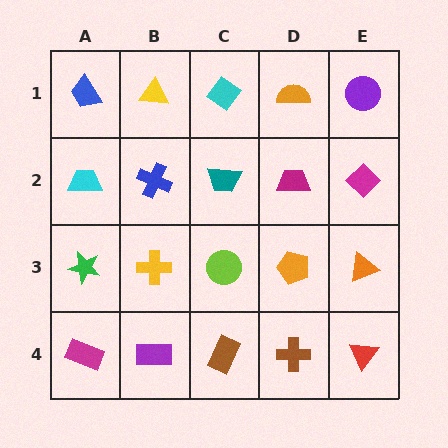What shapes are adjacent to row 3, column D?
A magenta trapezoid (row 2, column D), a brown cross (row 4, column D), a lime circle (row 3, column C), an orange triangle (row 3, column E).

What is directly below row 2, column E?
An orange triangle.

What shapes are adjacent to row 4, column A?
A green star (row 3, column A), a purple rectangle (row 4, column B).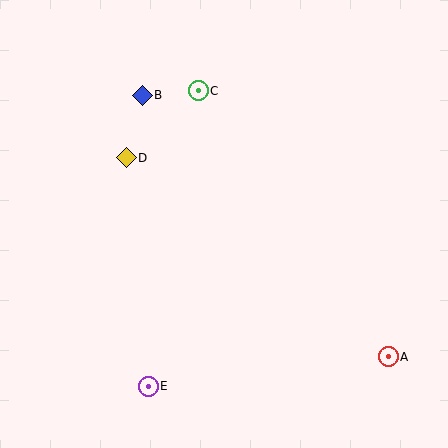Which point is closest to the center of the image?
Point D at (126, 158) is closest to the center.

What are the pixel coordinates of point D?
Point D is at (126, 158).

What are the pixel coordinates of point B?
Point B is at (142, 95).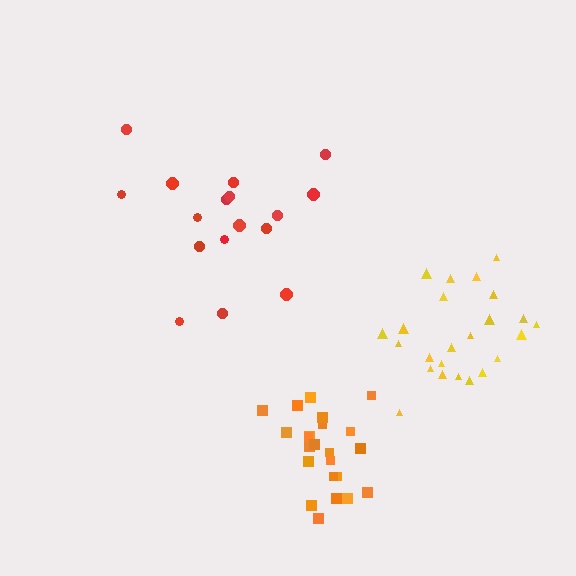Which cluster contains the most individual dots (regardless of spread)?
Yellow (24).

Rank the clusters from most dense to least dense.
orange, yellow, red.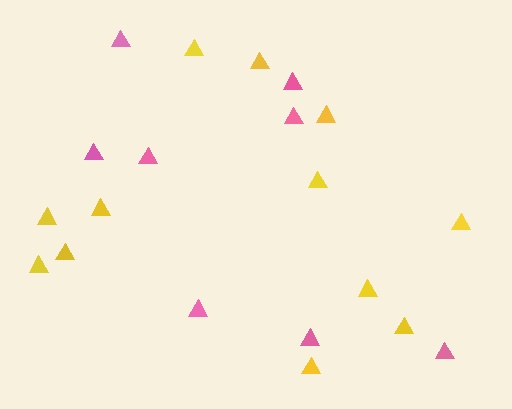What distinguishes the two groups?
There are 2 groups: one group of pink triangles (8) and one group of yellow triangles (12).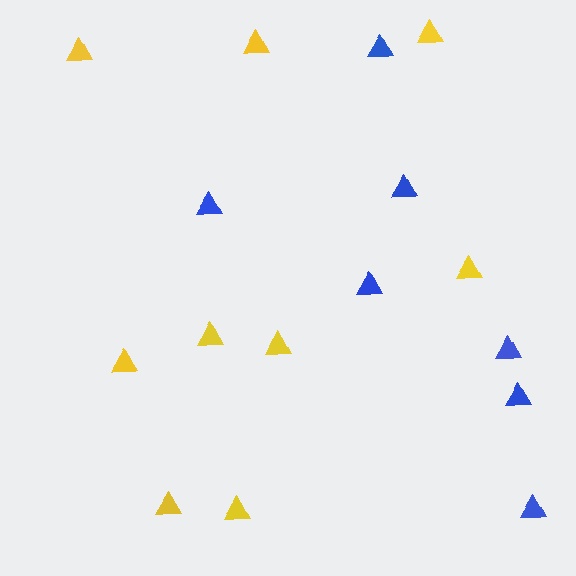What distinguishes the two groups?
There are 2 groups: one group of yellow triangles (9) and one group of blue triangles (7).